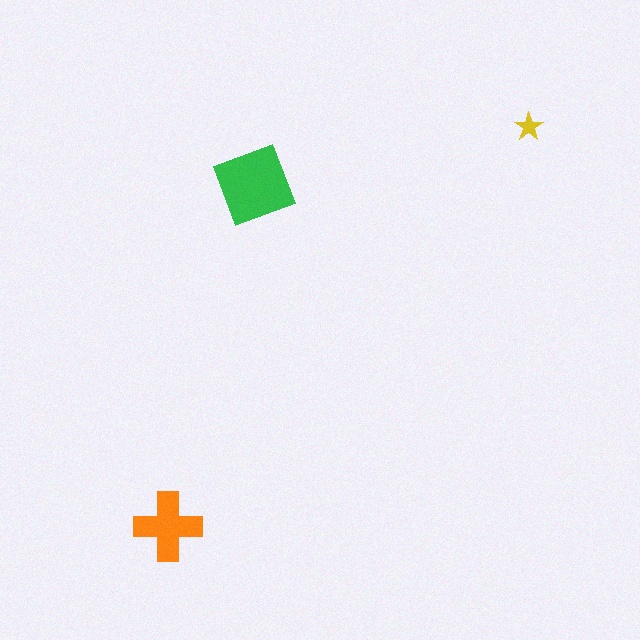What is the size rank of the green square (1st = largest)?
1st.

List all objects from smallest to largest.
The yellow star, the orange cross, the green square.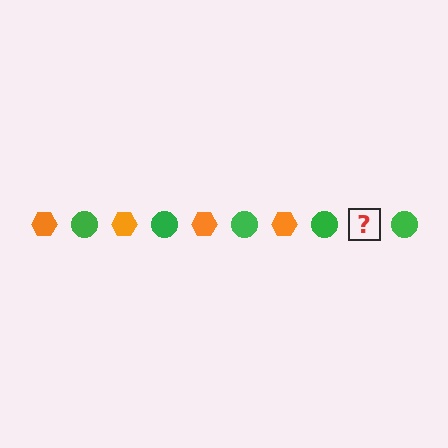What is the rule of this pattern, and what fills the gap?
The rule is that the pattern alternates between orange hexagon and green circle. The gap should be filled with an orange hexagon.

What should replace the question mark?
The question mark should be replaced with an orange hexagon.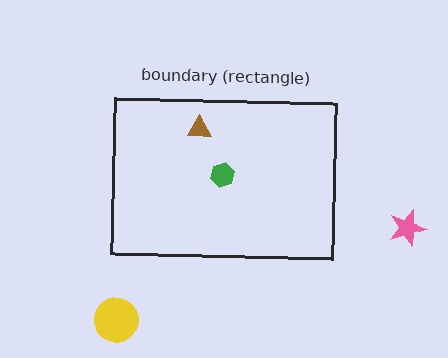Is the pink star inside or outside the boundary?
Outside.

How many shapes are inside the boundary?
2 inside, 2 outside.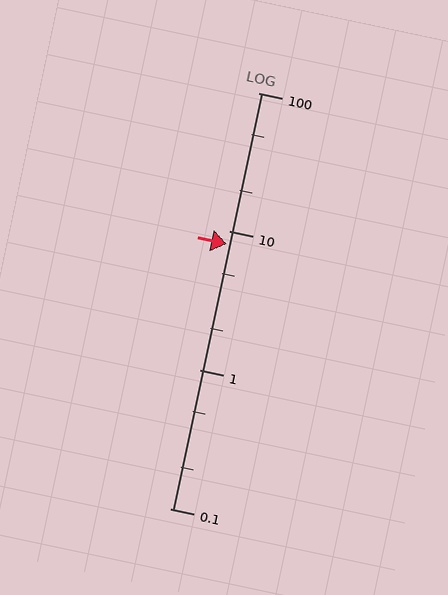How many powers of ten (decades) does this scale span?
The scale spans 3 decades, from 0.1 to 100.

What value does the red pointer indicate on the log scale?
The pointer indicates approximately 8.1.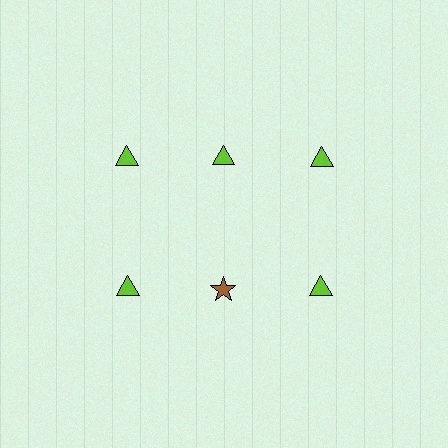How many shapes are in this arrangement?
There are 6 shapes arranged in a grid pattern.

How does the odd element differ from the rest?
It differs in both color (brown instead of lime) and shape (star instead of triangle).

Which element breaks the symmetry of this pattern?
The brown star in the second row, second from left column breaks the symmetry. All other shapes are lime triangles.